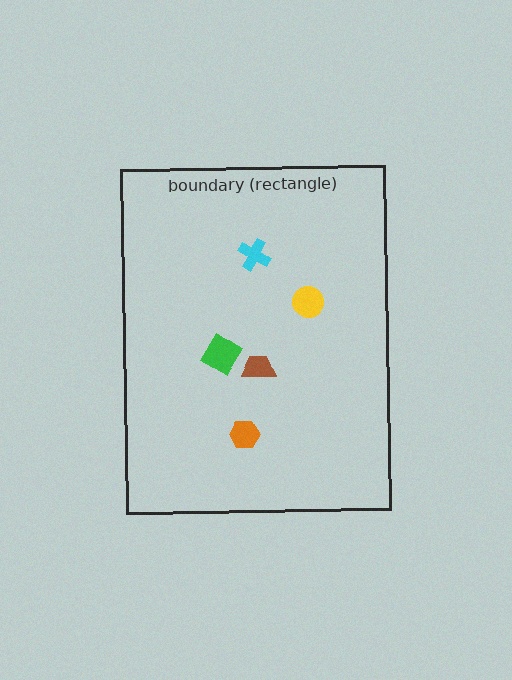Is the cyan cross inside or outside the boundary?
Inside.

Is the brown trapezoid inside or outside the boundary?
Inside.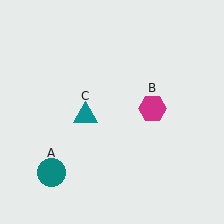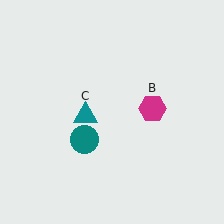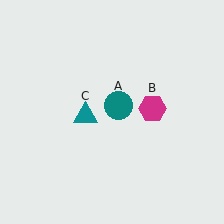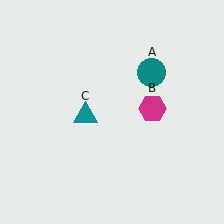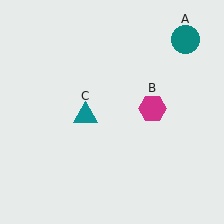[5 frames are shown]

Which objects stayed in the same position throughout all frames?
Magenta hexagon (object B) and teal triangle (object C) remained stationary.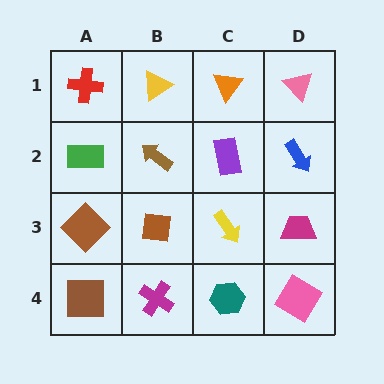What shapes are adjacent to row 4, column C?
A yellow arrow (row 3, column C), a magenta cross (row 4, column B), a pink diamond (row 4, column D).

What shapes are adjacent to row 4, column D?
A magenta trapezoid (row 3, column D), a teal hexagon (row 4, column C).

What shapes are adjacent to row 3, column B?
A brown arrow (row 2, column B), a magenta cross (row 4, column B), a brown diamond (row 3, column A), a yellow arrow (row 3, column C).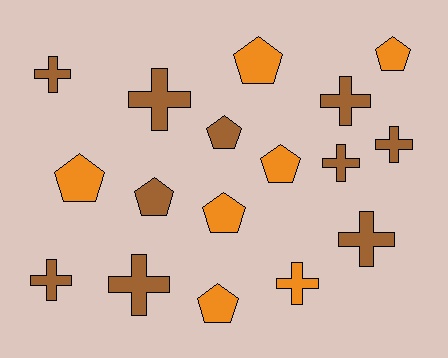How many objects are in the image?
There are 17 objects.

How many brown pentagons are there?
There are 2 brown pentagons.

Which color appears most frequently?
Brown, with 10 objects.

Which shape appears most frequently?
Cross, with 9 objects.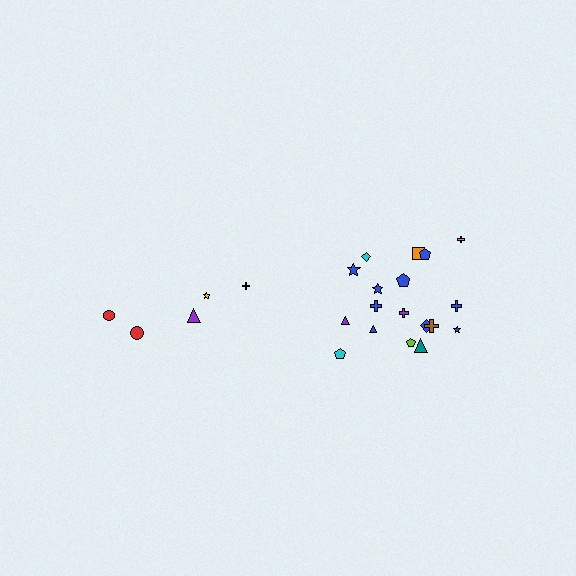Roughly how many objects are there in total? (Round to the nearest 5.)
Roughly 25 objects in total.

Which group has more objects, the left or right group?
The right group.